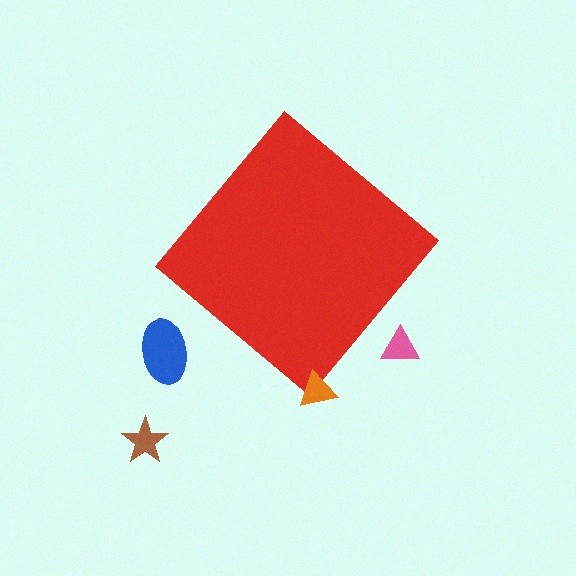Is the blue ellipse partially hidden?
No, the blue ellipse is fully visible.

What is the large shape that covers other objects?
A red diamond.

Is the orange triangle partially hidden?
No, the orange triangle is fully visible.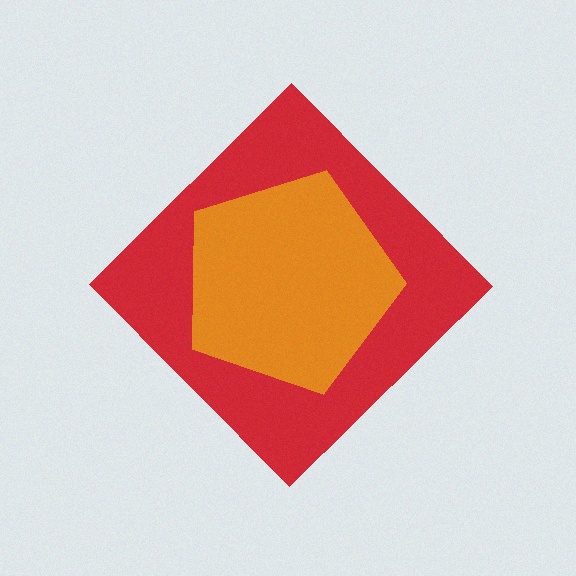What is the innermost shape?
The orange pentagon.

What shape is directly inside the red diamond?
The orange pentagon.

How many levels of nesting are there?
2.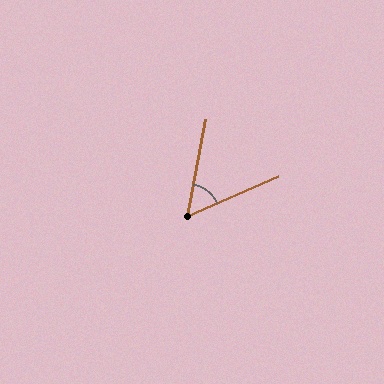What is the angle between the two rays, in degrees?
Approximately 56 degrees.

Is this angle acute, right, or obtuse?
It is acute.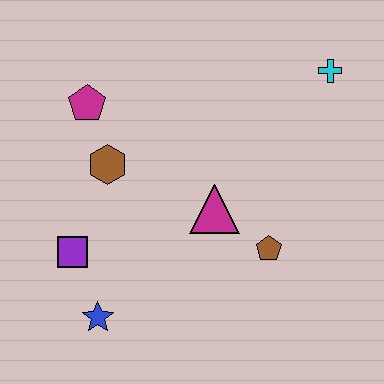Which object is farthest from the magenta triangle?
The cyan cross is farthest from the magenta triangle.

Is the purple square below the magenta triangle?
Yes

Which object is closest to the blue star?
The purple square is closest to the blue star.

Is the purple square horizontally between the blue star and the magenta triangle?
No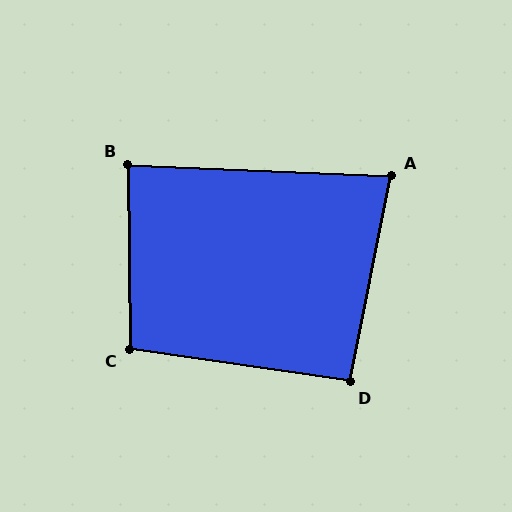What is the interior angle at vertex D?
Approximately 93 degrees (approximately right).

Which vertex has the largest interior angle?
C, at approximately 99 degrees.